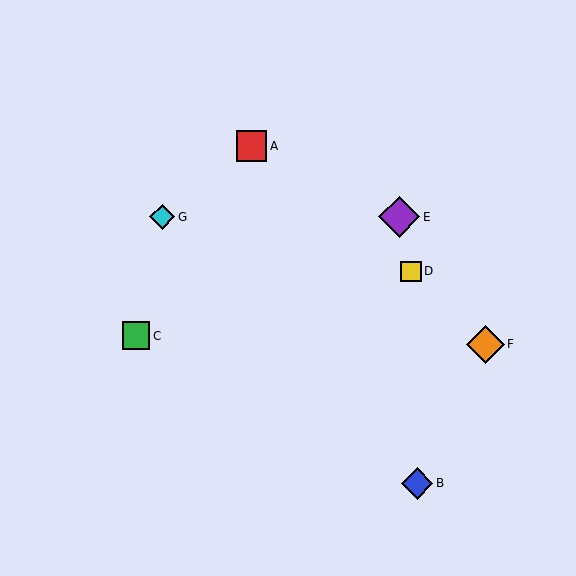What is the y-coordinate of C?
Object C is at y≈336.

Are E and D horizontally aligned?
No, E is at y≈217 and D is at y≈271.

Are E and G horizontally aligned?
Yes, both are at y≈217.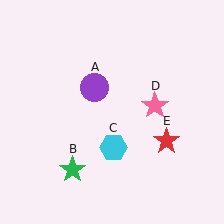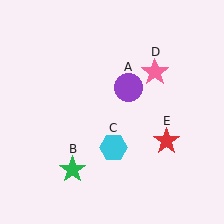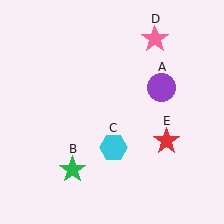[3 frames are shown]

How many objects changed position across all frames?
2 objects changed position: purple circle (object A), pink star (object D).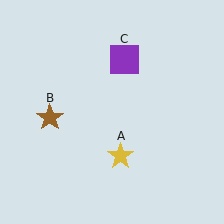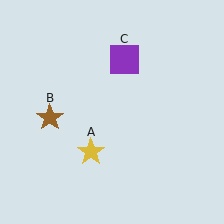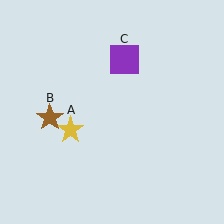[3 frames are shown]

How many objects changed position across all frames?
1 object changed position: yellow star (object A).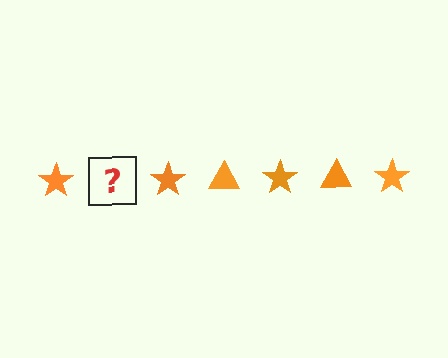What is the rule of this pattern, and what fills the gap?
The rule is that the pattern cycles through star, triangle shapes in orange. The gap should be filled with an orange triangle.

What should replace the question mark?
The question mark should be replaced with an orange triangle.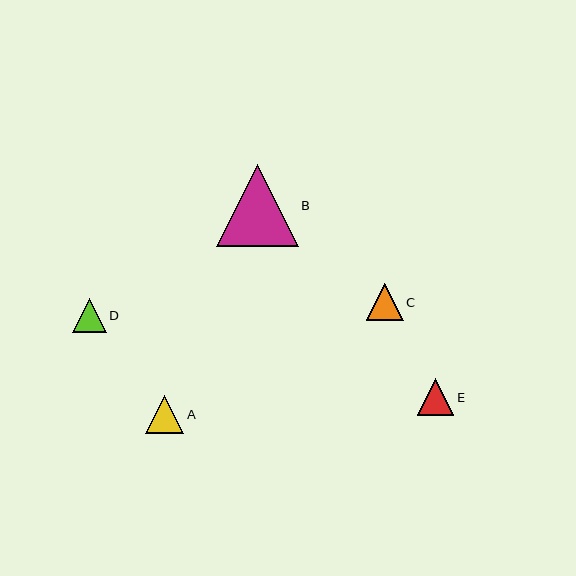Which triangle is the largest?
Triangle B is the largest with a size of approximately 82 pixels.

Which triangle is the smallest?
Triangle D is the smallest with a size of approximately 33 pixels.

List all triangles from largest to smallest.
From largest to smallest: B, A, C, E, D.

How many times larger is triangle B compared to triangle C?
Triangle B is approximately 2.2 times the size of triangle C.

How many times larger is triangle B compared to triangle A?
Triangle B is approximately 2.1 times the size of triangle A.